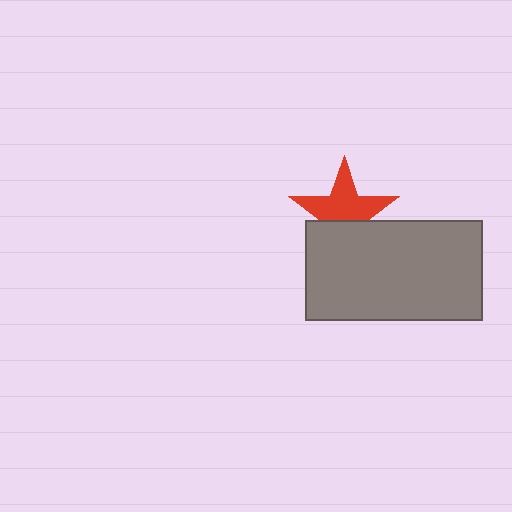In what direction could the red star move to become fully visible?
The red star could move up. That would shift it out from behind the gray rectangle entirely.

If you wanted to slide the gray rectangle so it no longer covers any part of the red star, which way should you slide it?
Slide it down — that is the most direct way to separate the two shapes.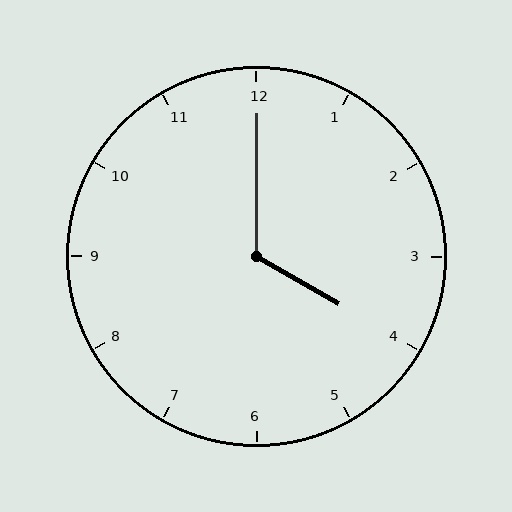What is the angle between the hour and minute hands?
Approximately 120 degrees.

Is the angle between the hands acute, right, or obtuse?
It is obtuse.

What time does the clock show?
4:00.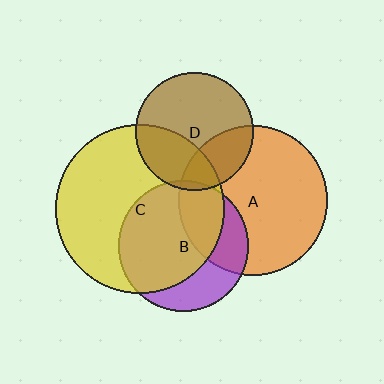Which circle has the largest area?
Circle C (yellow).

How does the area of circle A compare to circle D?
Approximately 1.6 times.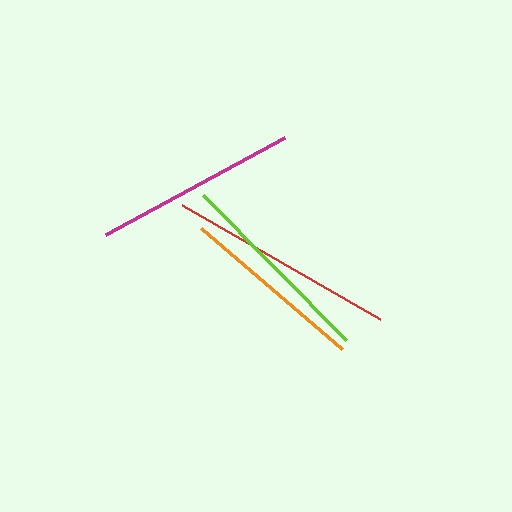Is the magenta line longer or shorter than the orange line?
The magenta line is longer than the orange line.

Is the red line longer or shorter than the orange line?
The red line is longer than the orange line.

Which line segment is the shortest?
The orange line is the shortest at approximately 185 pixels.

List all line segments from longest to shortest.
From longest to shortest: red, lime, magenta, orange.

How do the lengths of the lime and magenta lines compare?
The lime and magenta lines are approximately the same length.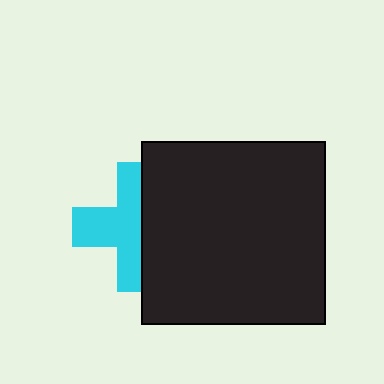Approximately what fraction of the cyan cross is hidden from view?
Roughly 44% of the cyan cross is hidden behind the black square.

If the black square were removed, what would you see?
You would see the complete cyan cross.